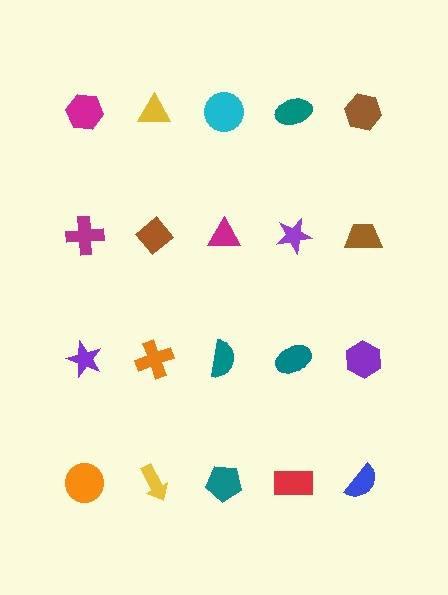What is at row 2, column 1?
A magenta cross.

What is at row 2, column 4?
A purple star.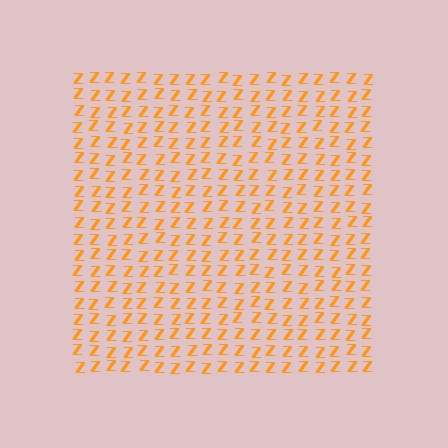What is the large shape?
The large shape is a square.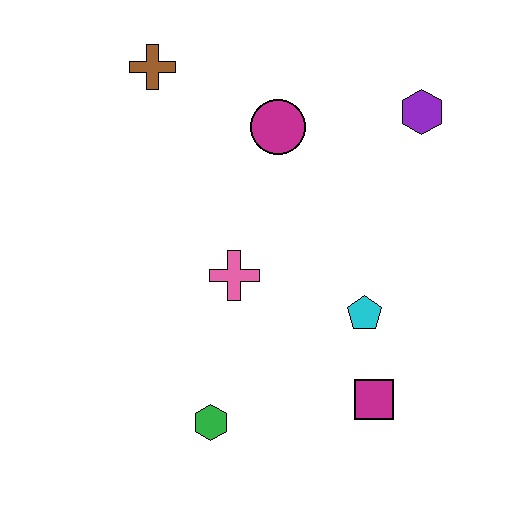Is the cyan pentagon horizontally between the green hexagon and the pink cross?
No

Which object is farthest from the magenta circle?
The green hexagon is farthest from the magenta circle.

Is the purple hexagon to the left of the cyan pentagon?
No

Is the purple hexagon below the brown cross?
Yes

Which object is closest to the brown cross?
The magenta circle is closest to the brown cross.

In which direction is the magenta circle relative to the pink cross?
The magenta circle is above the pink cross.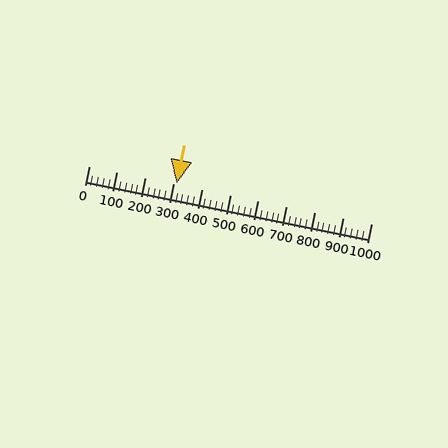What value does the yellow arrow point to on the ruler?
The yellow arrow points to approximately 312.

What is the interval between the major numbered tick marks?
The major tick marks are spaced 100 units apart.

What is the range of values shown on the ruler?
The ruler shows values from 0 to 1000.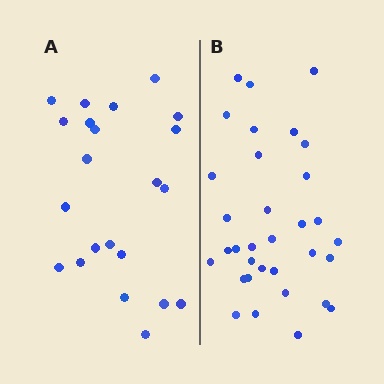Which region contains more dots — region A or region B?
Region B (the right region) has more dots.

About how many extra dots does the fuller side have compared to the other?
Region B has roughly 12 or so more dots than region A.